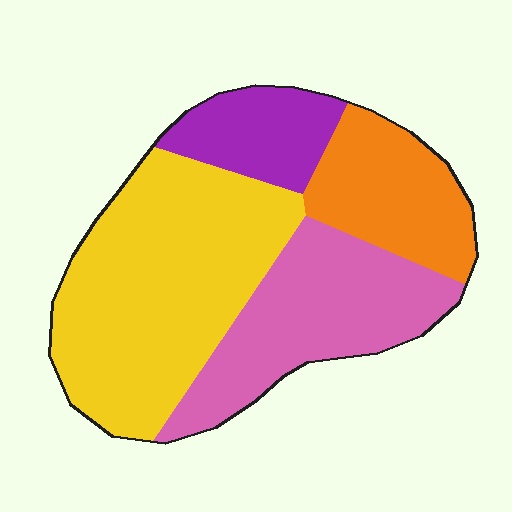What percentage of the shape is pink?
Pink takes up between a quarter and a half of the shape.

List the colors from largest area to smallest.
From largest to smallest: yellow, pink, orange, purple.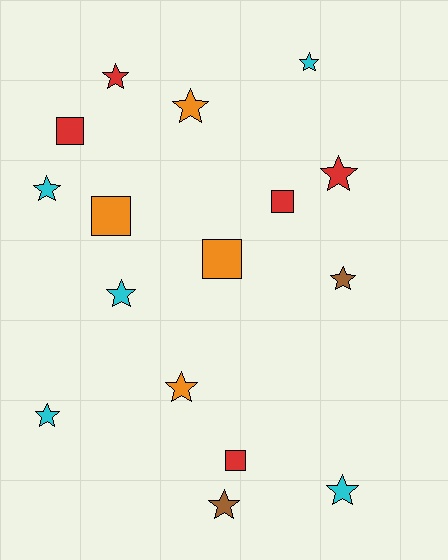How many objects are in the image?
There are 16 objects.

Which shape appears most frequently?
Star, with 11 objects.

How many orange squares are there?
There are 2 orange squares.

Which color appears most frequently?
Red, with 5 objects.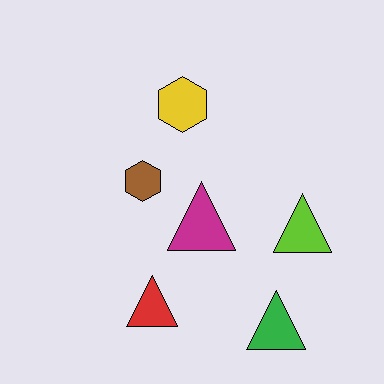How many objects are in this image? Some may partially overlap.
There are 6 objects.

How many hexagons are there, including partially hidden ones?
There are 2 hexagons.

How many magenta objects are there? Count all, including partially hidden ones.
There is 1 magenta object.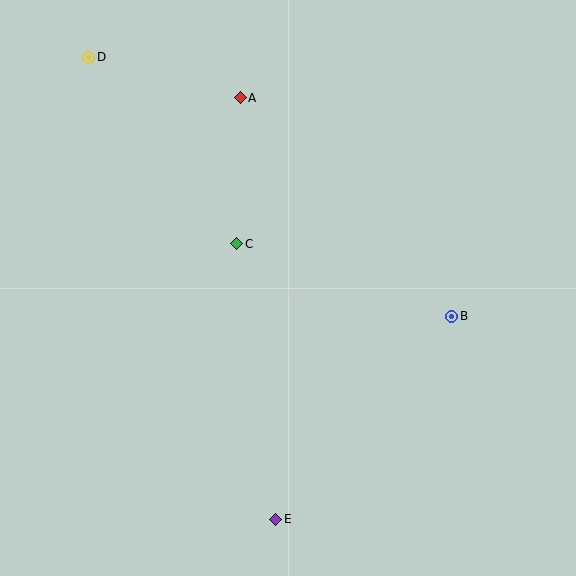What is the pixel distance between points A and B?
The distance between A and B is 304 pixels.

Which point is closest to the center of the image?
Point C at (237, 244) is closest to the center.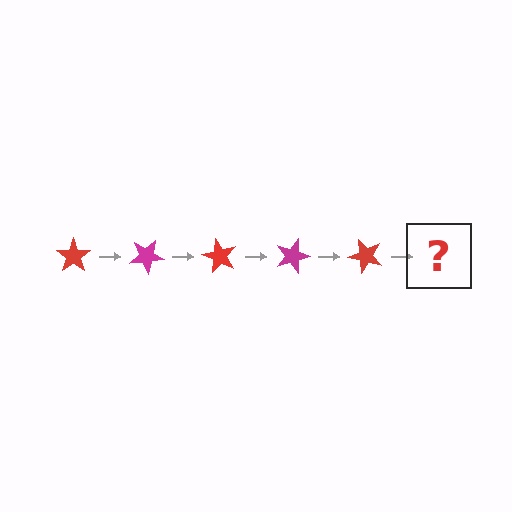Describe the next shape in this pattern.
It should be a magenta star, rotated 150 degrees from the start.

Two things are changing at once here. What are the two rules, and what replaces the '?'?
The two rules are that it rotates 30 degrees each step and the color cycles through red and magenta. The '?' should be a magenta star, rotated 150 degrees from the start.